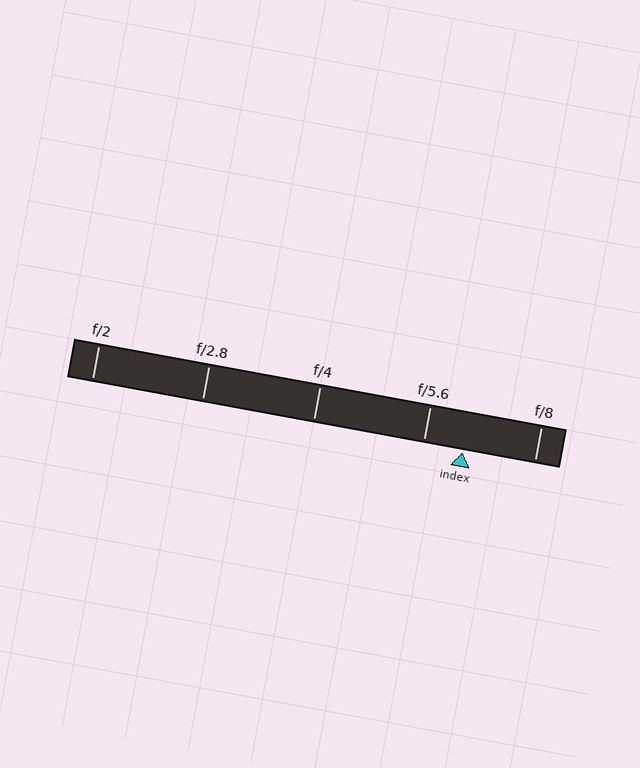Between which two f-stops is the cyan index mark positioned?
The index mark is between f/5.6 and f/8.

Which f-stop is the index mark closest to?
The index mark is closest to f/5.6.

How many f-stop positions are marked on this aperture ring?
There are 5 f-stop positions marked.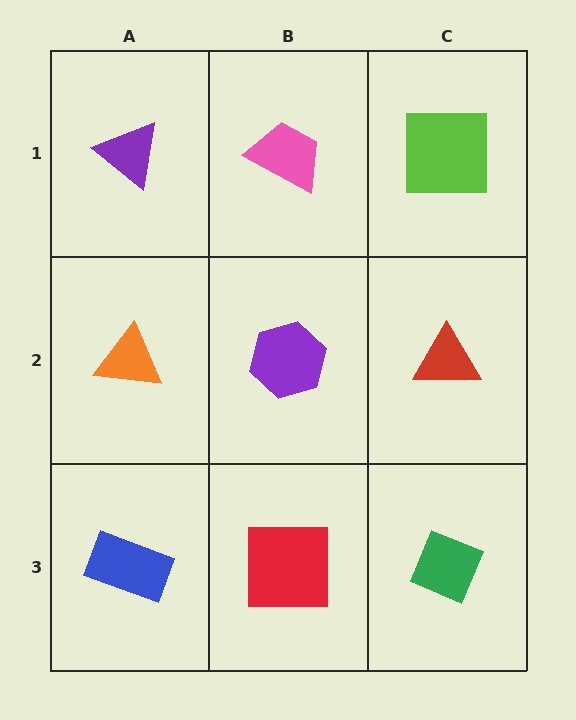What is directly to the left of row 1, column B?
A purple triangle.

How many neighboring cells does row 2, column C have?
3.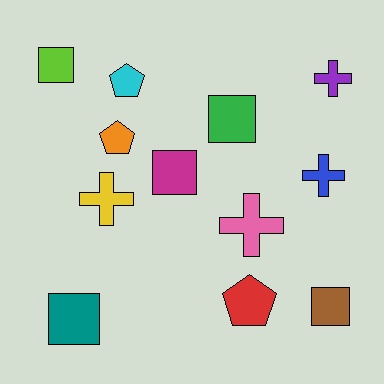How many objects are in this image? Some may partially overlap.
There are 12 objects.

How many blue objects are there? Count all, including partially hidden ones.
There is 1 blue object.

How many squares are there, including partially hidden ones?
There are 5 squares.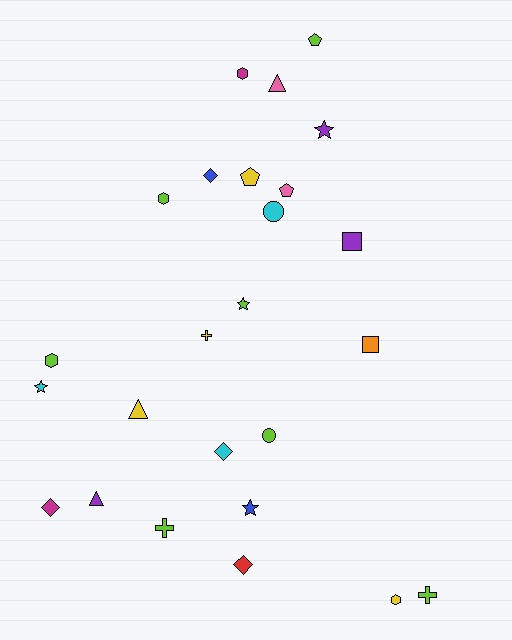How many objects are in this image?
There are 25 objects.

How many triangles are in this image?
There are 3 triangles.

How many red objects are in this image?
There is 1 red object.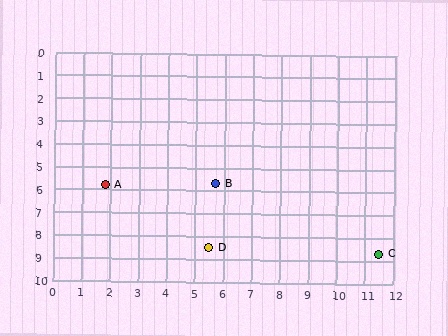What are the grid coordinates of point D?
Point D is at approximately (5.5, 8.5).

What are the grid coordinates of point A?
Point A is at approximately (1.8, 5.8).